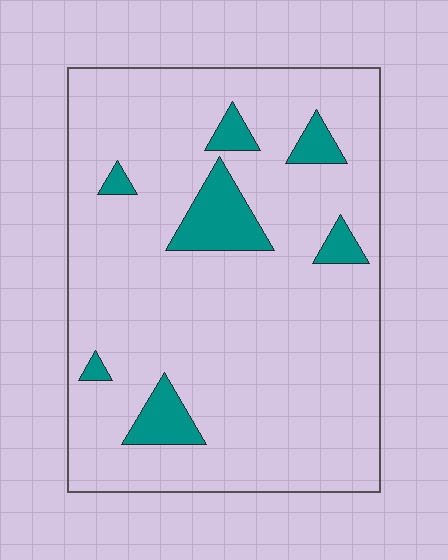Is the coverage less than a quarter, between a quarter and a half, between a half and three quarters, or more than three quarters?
Less than a quarter.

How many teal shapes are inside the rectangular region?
7.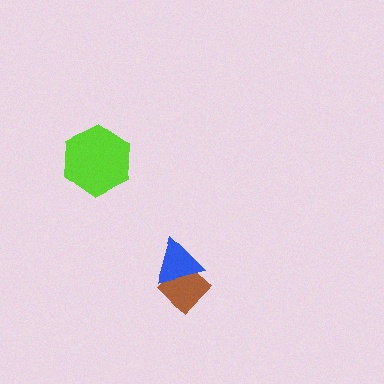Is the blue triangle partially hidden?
No, no other shape covers it.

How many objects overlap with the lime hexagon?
0 objects overlap with the lime hexagon.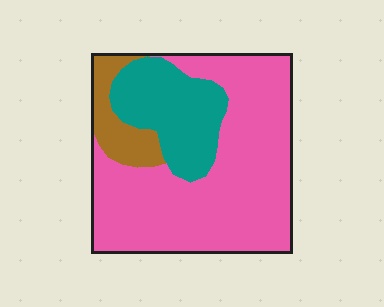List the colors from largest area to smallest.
From largest to smallest: pink, teal, brown.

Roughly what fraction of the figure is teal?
Teal covers 23% of the figure.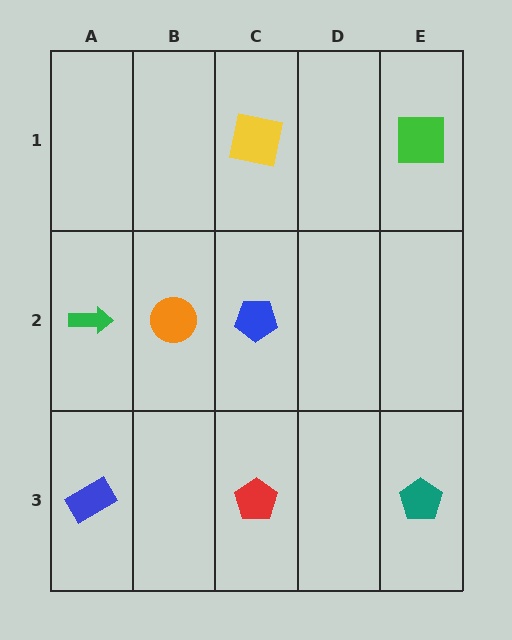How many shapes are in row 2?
3 shapes.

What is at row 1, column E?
A green square.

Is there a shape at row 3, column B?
No, that cell is empty.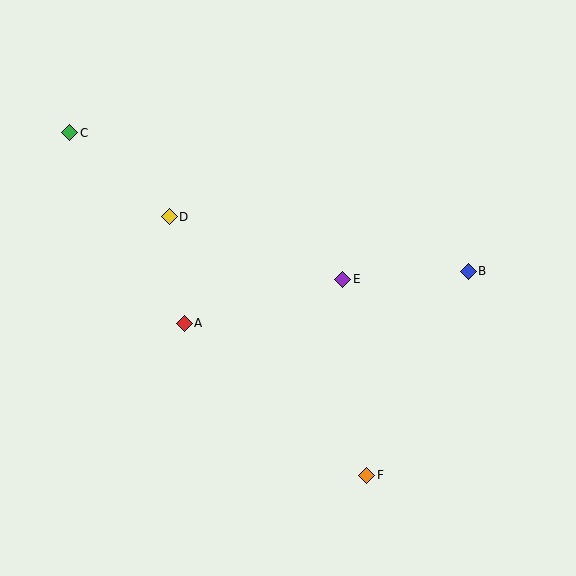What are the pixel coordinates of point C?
Point C is at (70, 133).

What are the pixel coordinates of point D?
Point D is at (169, 217).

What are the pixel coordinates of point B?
Point B is at (468, 271).